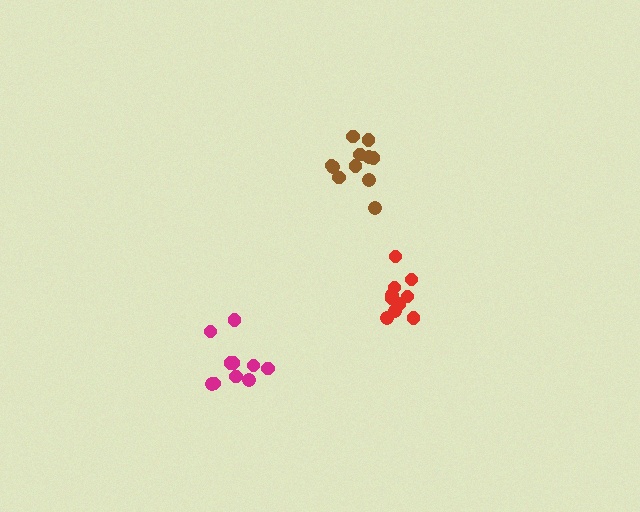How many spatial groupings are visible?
There are 3 spatial groupings.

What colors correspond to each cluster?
The clusters are colored: brown, magenta, red.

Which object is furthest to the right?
The red cluster is rightmost.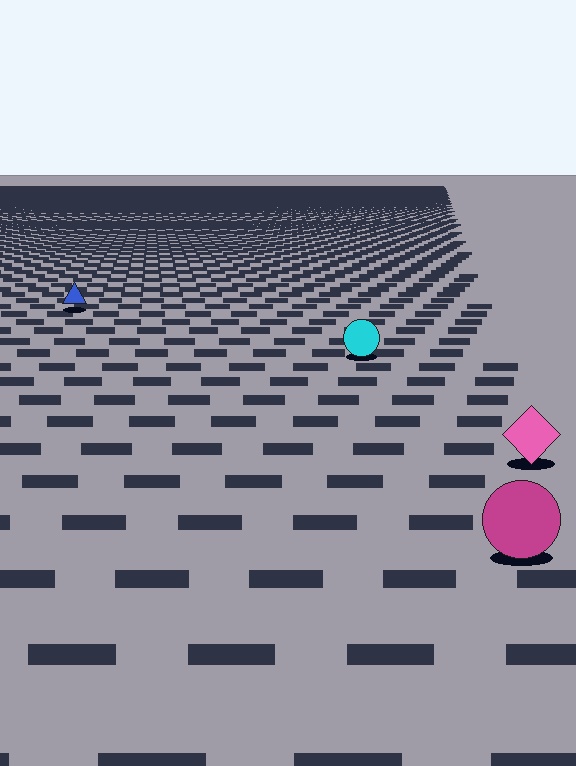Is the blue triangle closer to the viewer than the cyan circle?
No. The cyan circle is closer — you can tell from the texture gradient: the ground texture is coarser near it.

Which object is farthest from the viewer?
The blue triangle is farthest from the viewer. It appears smaller and the ground texture around it is denser.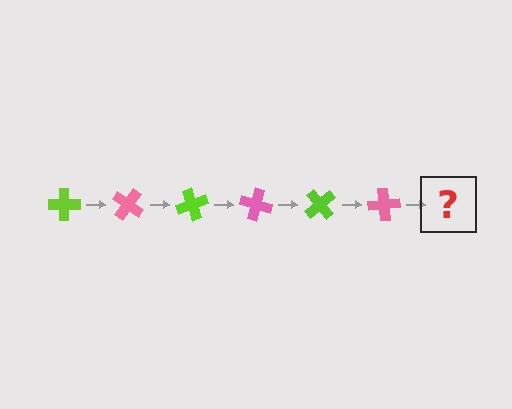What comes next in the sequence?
The next element should be a lime cross, rotated 210 degrees from the start.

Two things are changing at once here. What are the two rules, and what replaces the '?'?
The two rules are that it rotates 35 degrees each step and the color cycles through lime and pink. The '?' should be a lime cross, rotated 210 degrees from the start.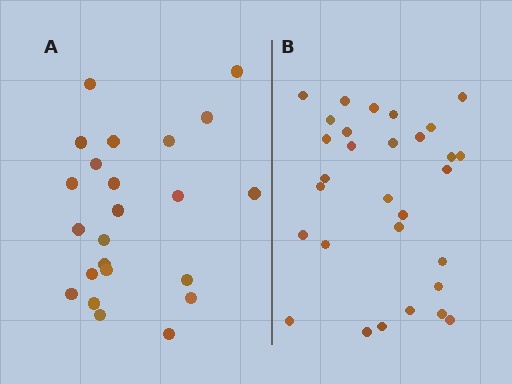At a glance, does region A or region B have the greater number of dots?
Region B (the right region) has more dots.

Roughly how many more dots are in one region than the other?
Region B has roughly 8 or so more dots than region A.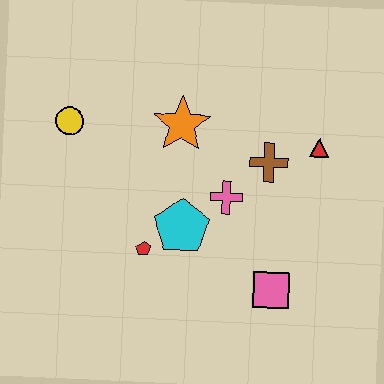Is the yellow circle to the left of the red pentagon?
Yes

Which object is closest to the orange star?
The pink cross is closest to the orange star.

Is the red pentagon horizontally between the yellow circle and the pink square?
Yes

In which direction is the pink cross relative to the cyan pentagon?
The pink cross is to the right of the cyan pentagon.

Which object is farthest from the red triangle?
The yellow circle is farthest from the red triangle.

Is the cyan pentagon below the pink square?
No